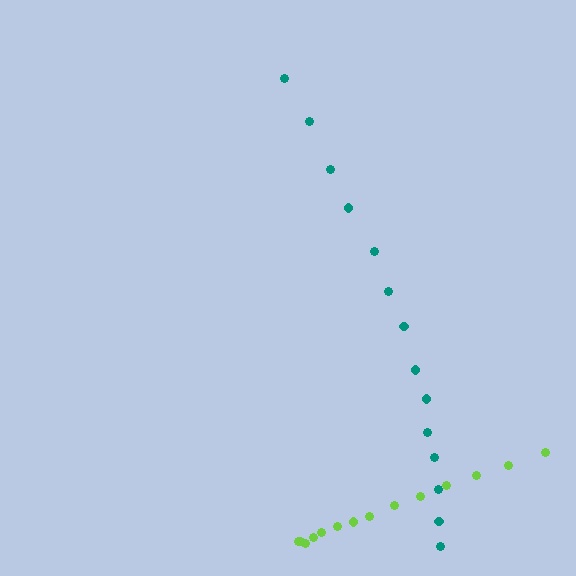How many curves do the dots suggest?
There are 2 distinct paths.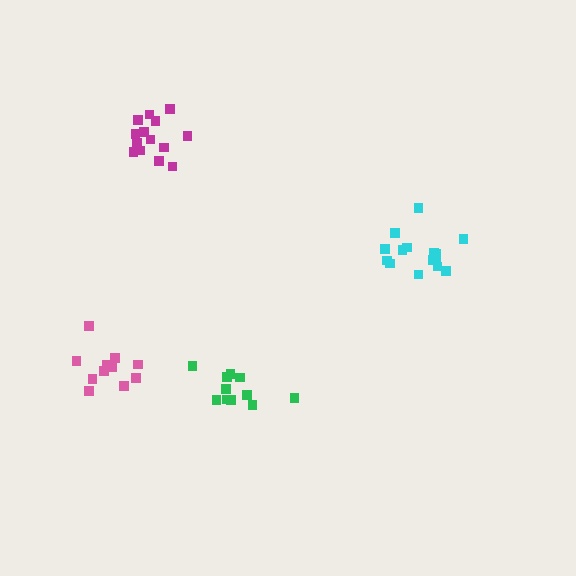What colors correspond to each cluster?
The clusters are colored: cyan, pink, magenta, green.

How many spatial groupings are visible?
There are 4 spatial groupings.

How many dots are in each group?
Group 1: 15 dots, Group 2: 11 dots, Group 3: 14 dots, Group 4: 11 dots (51 total).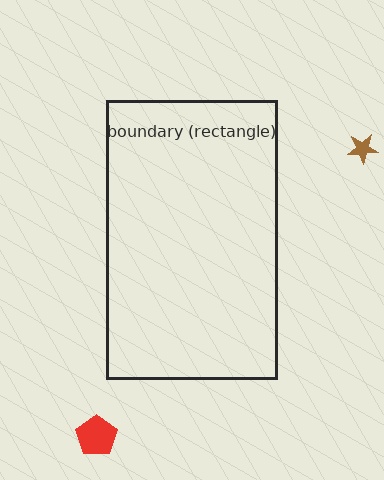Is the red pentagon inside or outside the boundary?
Outside.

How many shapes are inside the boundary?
0 inside, 2 outside.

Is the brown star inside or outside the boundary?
Outside.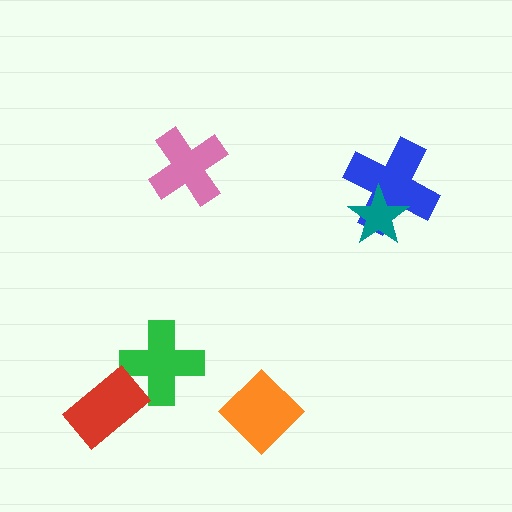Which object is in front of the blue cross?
The teal star is in front of the blue cross.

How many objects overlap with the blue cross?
1 object overlaps with the blue cross.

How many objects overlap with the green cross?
1 object overlaps with the green cross.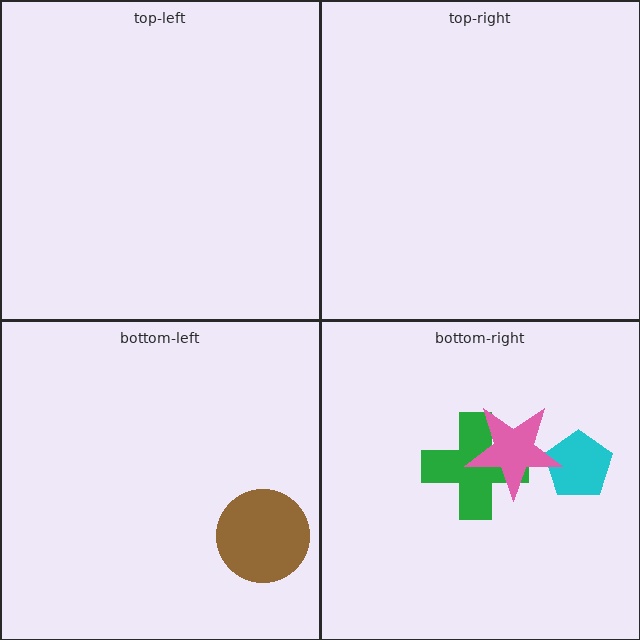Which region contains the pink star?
The bottom-right region.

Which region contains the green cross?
The bottom-right region.